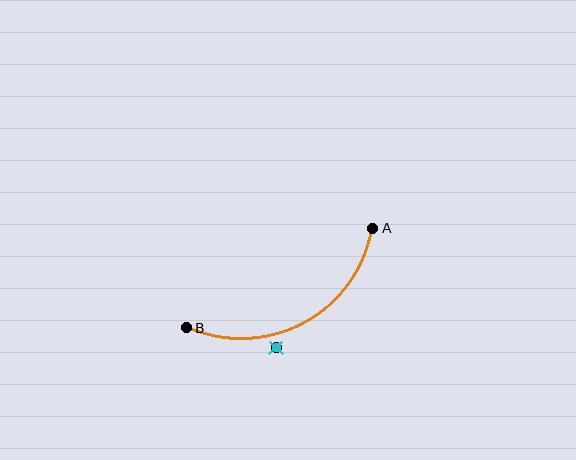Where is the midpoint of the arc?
The arc midpoint is the point on the curve farthest from the straight line joining A and B. It sits below that line.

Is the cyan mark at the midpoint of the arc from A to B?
No — the cyan mark does not lie on the arc at all. It sits slightly outside the curve.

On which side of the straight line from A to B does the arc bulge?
The arc bulges below the straight line connecting A and B.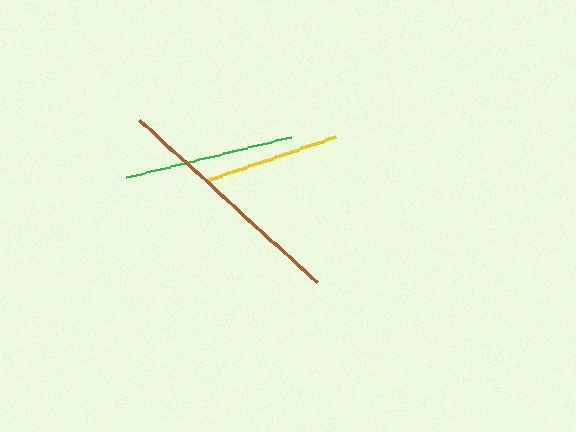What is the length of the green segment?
The green segment is approximately 169 pixels long.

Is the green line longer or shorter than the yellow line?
The green line is longer than the yellow line.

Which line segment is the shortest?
The yellow line is the shortest at approximately 133 pixels.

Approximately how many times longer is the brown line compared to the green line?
The brown line is approximately 1.4 times the length of the green line.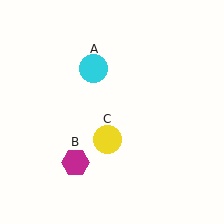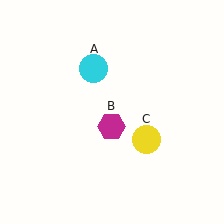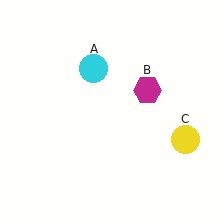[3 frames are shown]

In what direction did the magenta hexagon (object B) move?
The magenta hexagon (object B) moved up and to the right.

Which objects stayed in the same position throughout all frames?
Cyan circle (object A) remained stationary.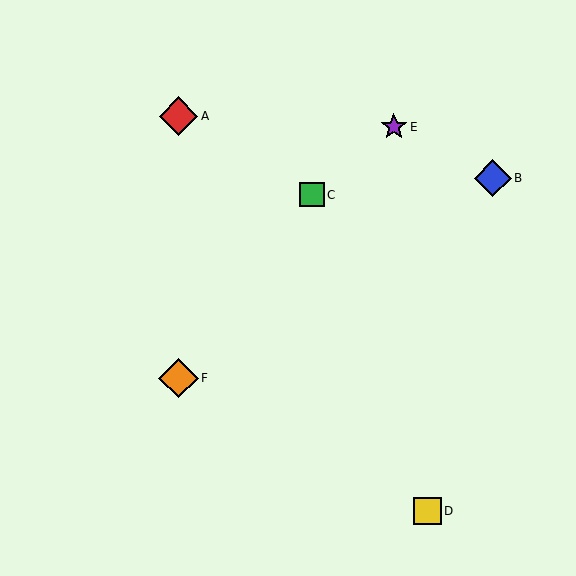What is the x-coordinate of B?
Object B is at x≈493.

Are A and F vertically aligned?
Yes, both are at x≈178.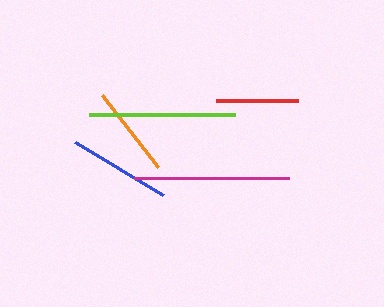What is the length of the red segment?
The red segment is approximately 82 pixels long.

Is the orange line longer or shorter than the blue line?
The blue line is longer than the orange line.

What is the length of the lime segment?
The lime segment is approximately 146 pixels long.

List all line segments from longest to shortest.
From longest to shortest: magenta, lime, blue, orange, red.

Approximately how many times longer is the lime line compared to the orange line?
The lime line is approximately 1.6 times the length of the orange line.